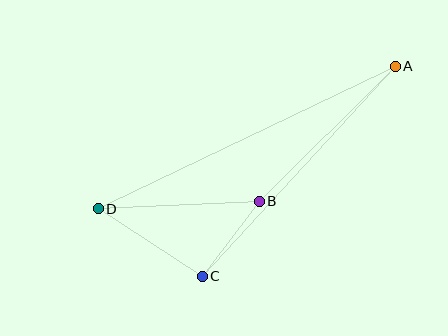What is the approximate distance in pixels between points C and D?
The distance between C and D is approximately 124 pixels.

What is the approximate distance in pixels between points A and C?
The distance between A and C is approximately 285 pixels.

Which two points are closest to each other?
Points B and C are closest to each other.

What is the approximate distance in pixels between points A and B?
The distance between A and B is approximately 191 pixels.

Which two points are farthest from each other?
Points A and D are farthest from each other.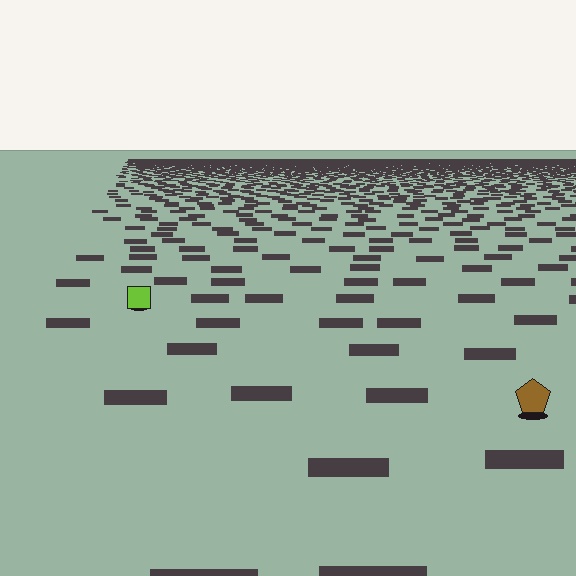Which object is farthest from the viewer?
The lime square is farthest from the viewer. It appears smaller and the ground texture around it is denser.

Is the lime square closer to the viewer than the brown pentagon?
No. The brown pentagon is closer — you can tell from the texture gradient: the ground texture is coarser near it.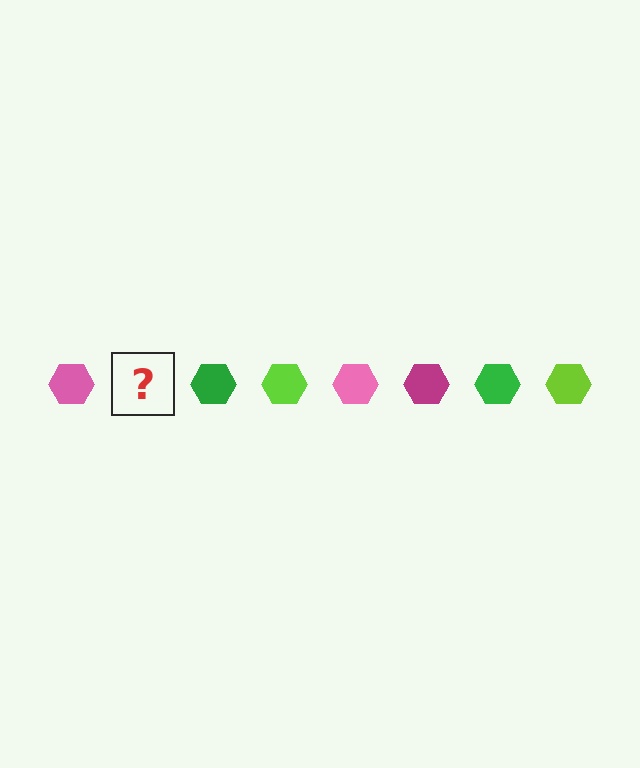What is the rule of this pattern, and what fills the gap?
The rule is that the pattern cycles through pink, magenta, green, lime hexagons. The gap should be filled with a magenta hexagon.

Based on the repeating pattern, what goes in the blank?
The blank should be a magenta hexagon.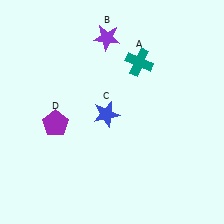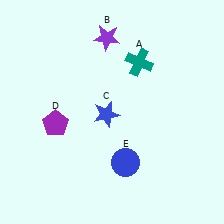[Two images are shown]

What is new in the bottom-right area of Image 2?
A blue circle (E) was added in the bottom-right area of Image 2.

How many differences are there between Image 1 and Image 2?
There is 1 difference between the two images.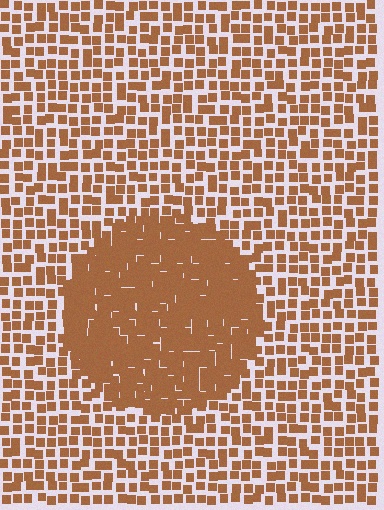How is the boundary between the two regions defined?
The boundary is defined by a change in element density (approximately 2.1x ratio). All elements are the same color, size, and shape.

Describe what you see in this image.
The image contains small brown elements arranged at two different densities. A circle-shaped region is visible where the elements are more densely packed than the surrounding area.